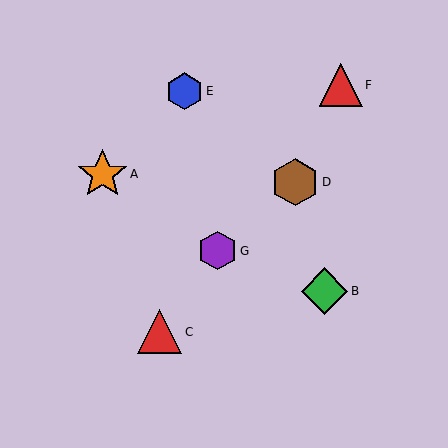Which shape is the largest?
The orange star (labeled A) is the largest.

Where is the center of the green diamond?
The center of the green diamond is at (324, 291).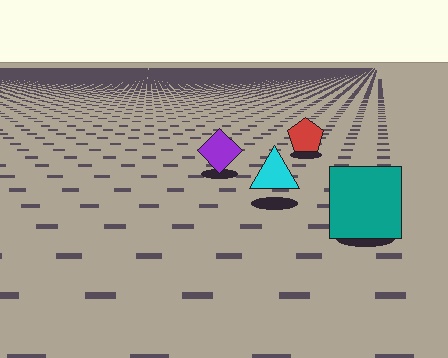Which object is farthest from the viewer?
The red pentagon is farthest from the viewer. It appears smaller and the ground texture around it is denser.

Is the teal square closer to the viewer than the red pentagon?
Yes. The teal square is closer — you can tell from the texture gradient: the ground texture is coarser near it.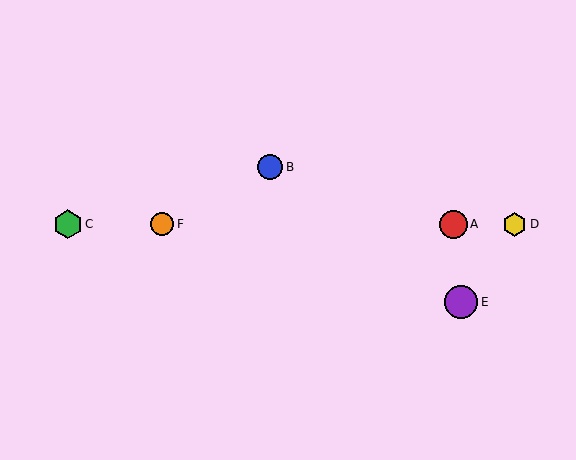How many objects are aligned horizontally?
4 objects (A, C, D, F) are aligned horizontally.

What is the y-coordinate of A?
Object A is at y≈224.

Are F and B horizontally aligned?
No, F is at y≈224 and B is at y≈167.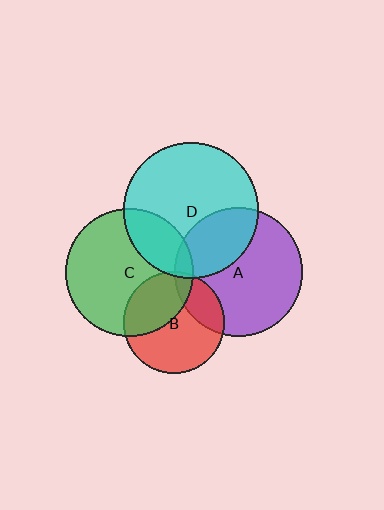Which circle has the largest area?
Circle D (cyan).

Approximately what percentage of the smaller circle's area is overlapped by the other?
Approximately 5%.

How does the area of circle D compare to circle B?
Approximately 1.8 times.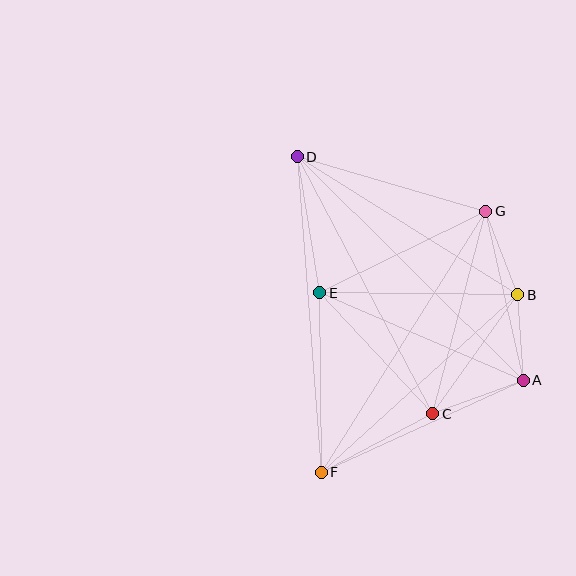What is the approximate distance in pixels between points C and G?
The distance between C and G is approximately 209 pixels.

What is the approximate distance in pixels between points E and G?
The distance between E and G is approximately 185 pixels.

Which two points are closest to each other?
Points A and B are closest to each other.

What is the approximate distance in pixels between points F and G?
The distance between F and G is approximately 308 pixels.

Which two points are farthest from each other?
Points A and D are farthest from each other.